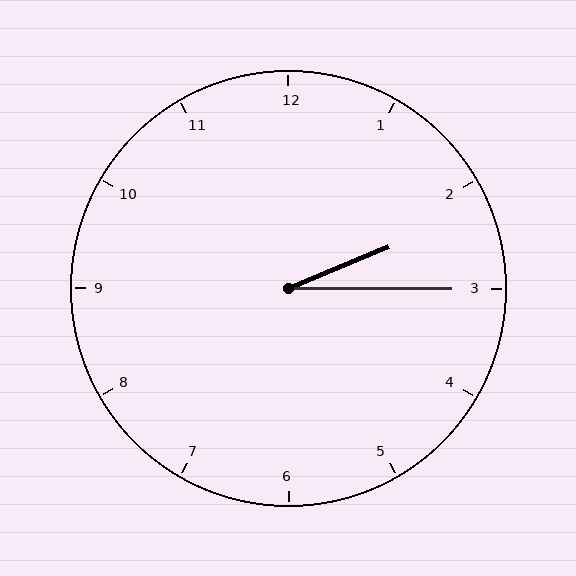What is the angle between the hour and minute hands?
Approximately 22 degrees.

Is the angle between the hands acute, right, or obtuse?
It is acute.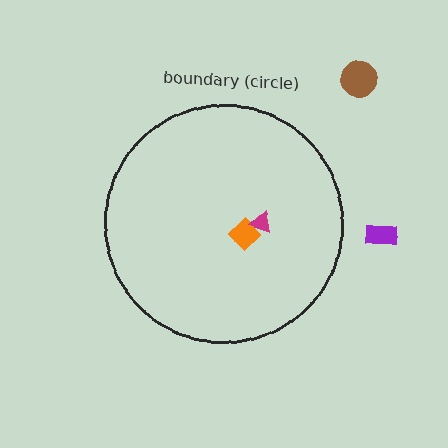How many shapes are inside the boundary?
2 inside, 2 outside.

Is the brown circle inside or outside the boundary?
Outside.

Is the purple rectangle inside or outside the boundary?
Outside.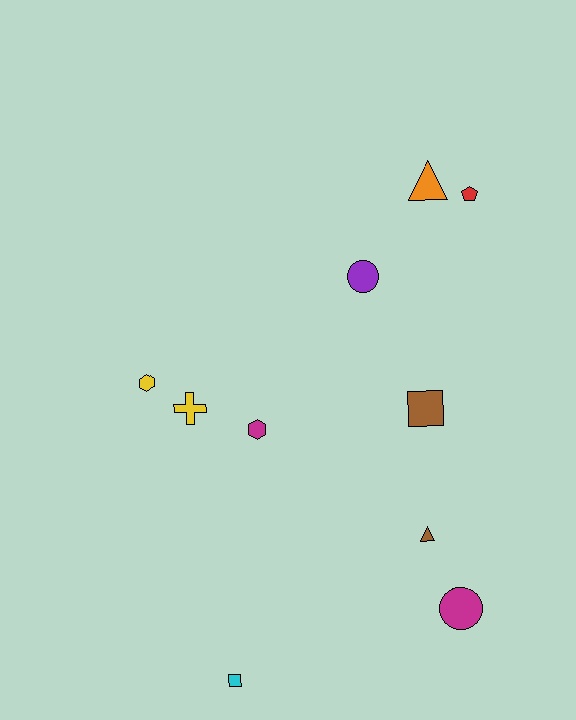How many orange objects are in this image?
There is 1 orange object.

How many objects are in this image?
There are 10 objects.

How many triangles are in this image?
There are 2 triangles.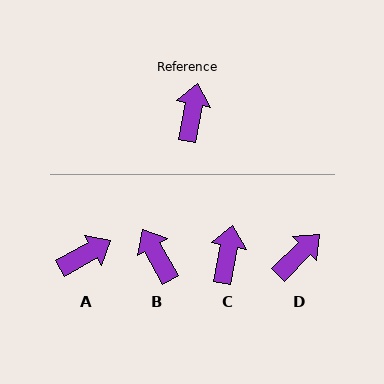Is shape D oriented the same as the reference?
No, it is off by about 35 degrees.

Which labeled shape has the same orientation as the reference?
C.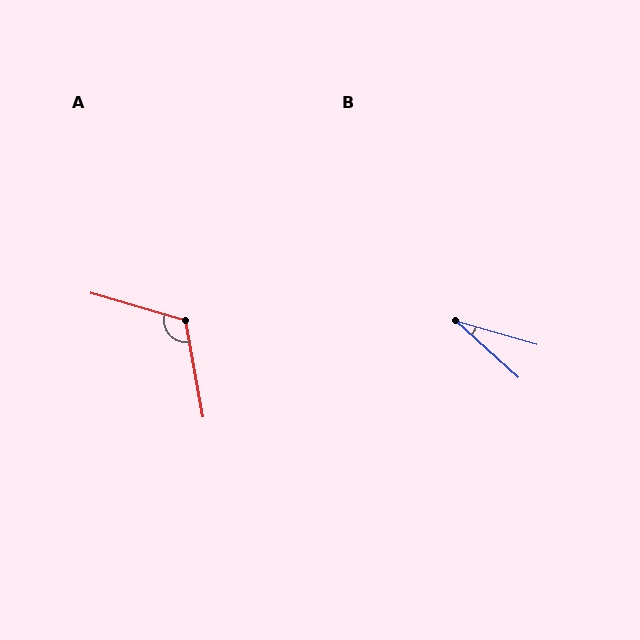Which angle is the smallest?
B, at approximately 26 degrees.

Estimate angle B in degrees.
Approximately 26 degrees.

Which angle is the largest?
A, at approximately 116 degrees.